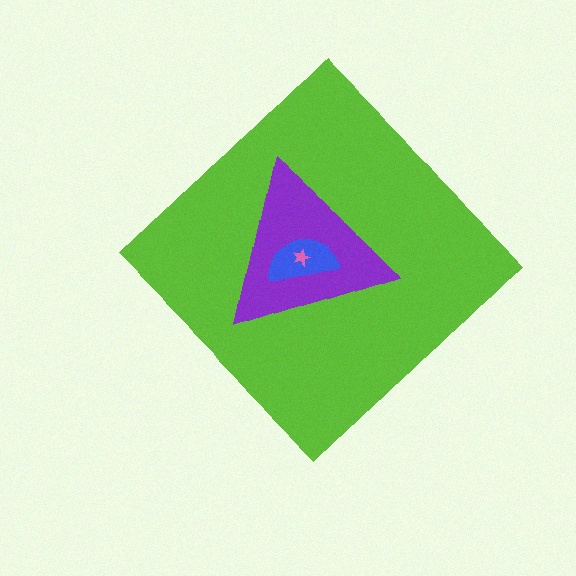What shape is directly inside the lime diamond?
The purple triangle.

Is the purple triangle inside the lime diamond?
Yes.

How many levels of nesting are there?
4.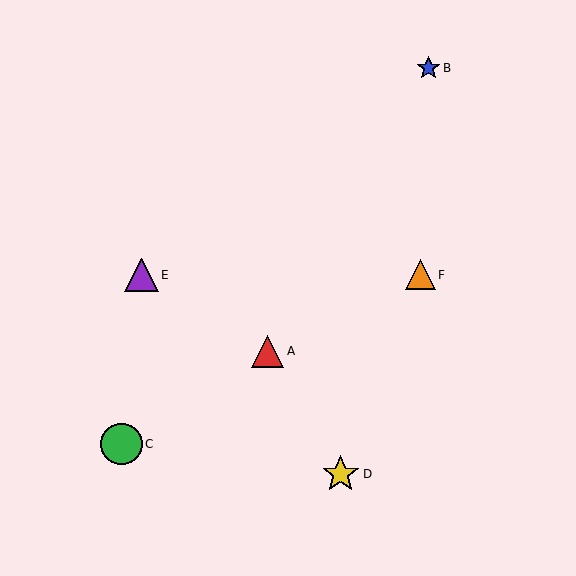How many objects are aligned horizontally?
2 objects (E, F) are aligned horizontally.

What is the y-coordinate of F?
Object F is at y≈275.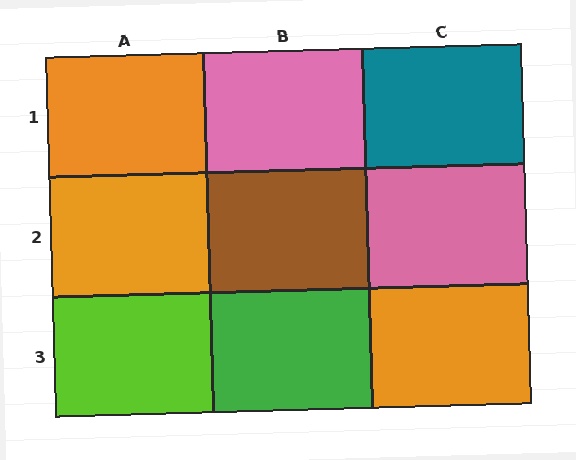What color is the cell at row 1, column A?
Orange.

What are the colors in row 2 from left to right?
Orange, brown, pink.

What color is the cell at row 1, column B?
Pink.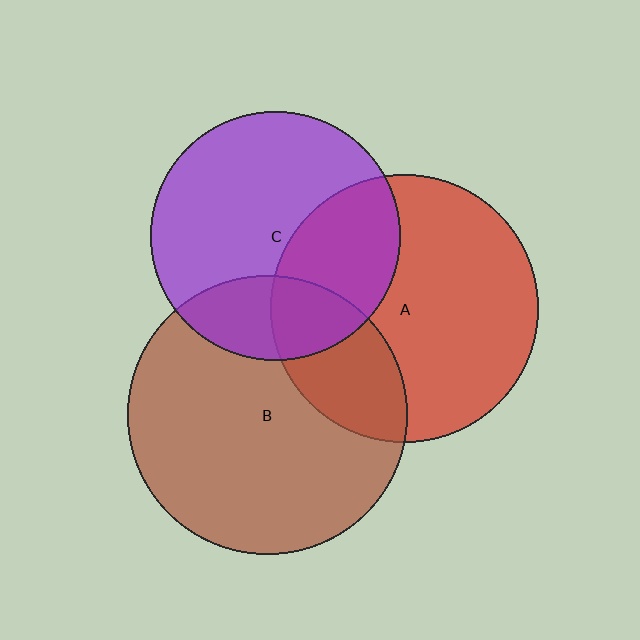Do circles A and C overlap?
Yes.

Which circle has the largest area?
Circle B (brown).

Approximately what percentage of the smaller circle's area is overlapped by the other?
Approximately 35%.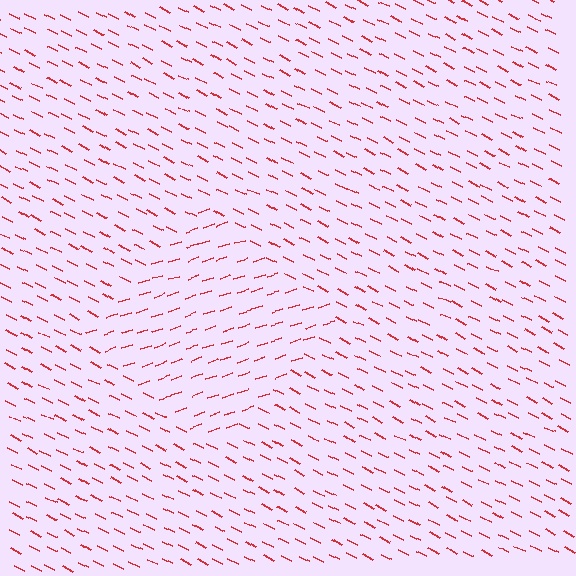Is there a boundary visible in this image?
Yes, there is a texture boundary formed by a change in line orientation.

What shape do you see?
I see a diamond.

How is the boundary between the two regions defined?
The boundary is defined purely by a change in line orientation (approximately 45 degrees difference). All lines are the same color and thickness.